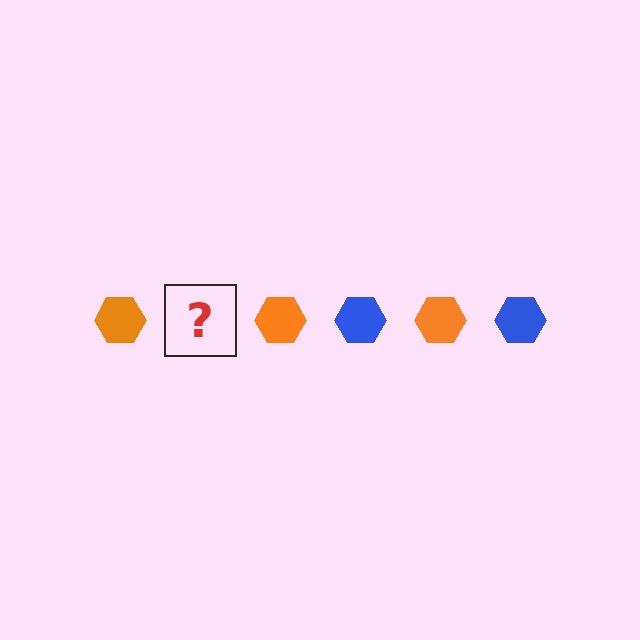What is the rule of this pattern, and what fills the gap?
The rule is that the pattern cycles through orange, blue hexagons. The gap should be filled with a blue hexagon.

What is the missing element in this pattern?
The missing element is a blue hexagon.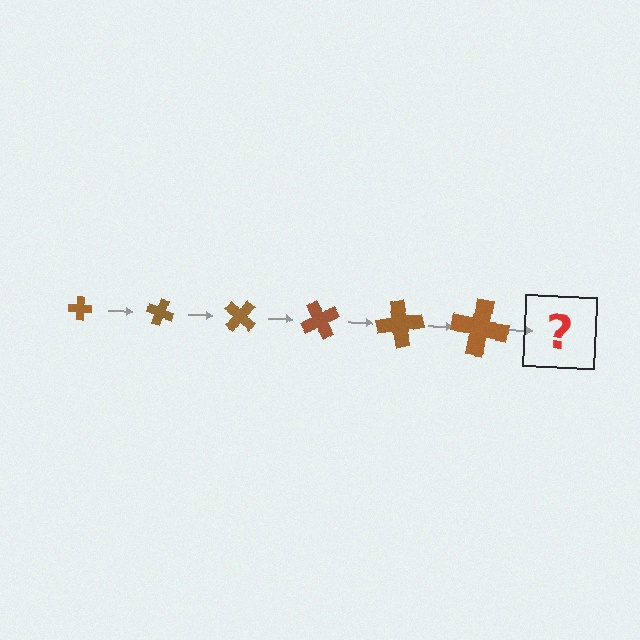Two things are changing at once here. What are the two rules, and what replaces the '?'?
The two rules are that the cross grows larger each step and it rotates 20 degrees each step. The '?' should be a cross, larger than the previous one and rotated 120 degrees from the start.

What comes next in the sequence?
The next element should be a cross, larger than the previous one and rotated 120 degrees from the start.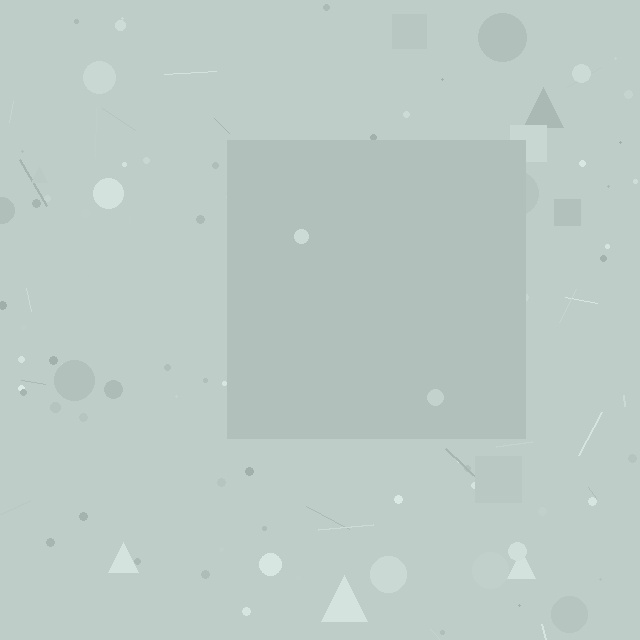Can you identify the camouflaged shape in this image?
The camouflaged shape is a square.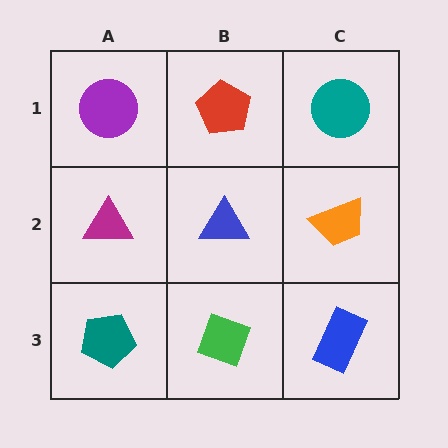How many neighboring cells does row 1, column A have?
2.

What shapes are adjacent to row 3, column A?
A magenta triangle (row 2, column A), a green diamond (row 3, column B).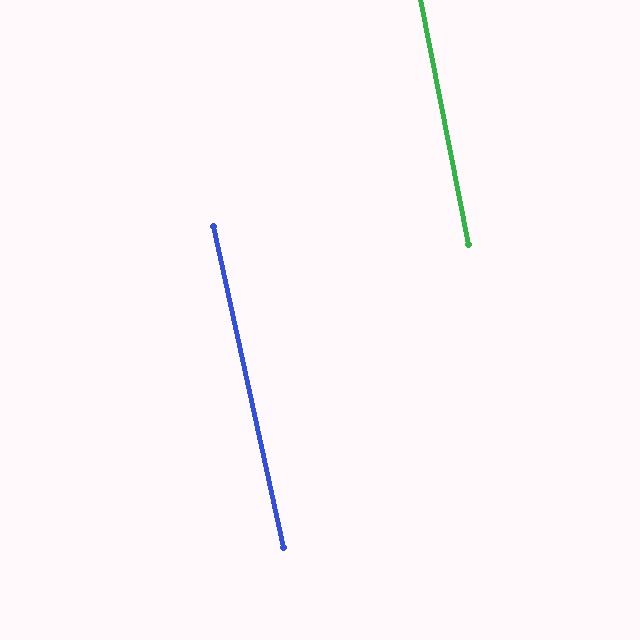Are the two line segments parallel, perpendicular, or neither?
Parallel — their directions differ by only 1.6°.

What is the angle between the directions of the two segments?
Approximately 2 degrees.